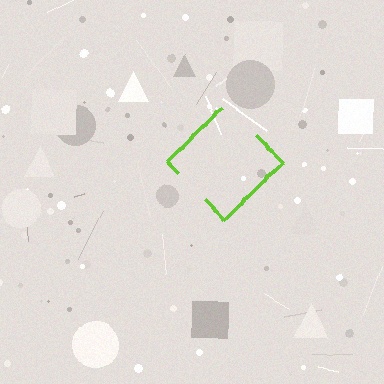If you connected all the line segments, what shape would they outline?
They would outline a diamond.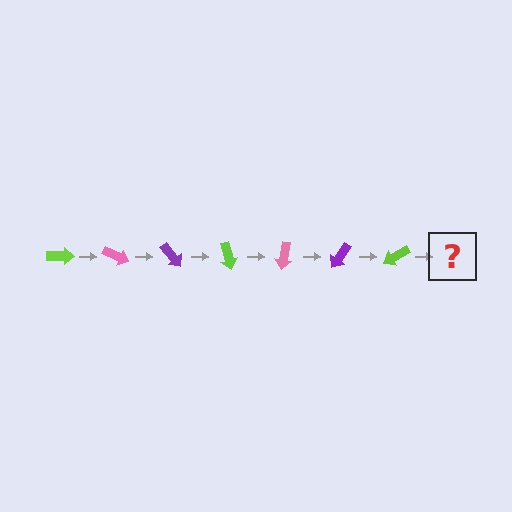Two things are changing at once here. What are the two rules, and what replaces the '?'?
The two rules are that it rotates 25 degrees each step and the color cycles through lime, pink, and purple. The '?' should be a pink arrow, rotated 175 degrees from the start.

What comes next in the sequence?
The next element should be a pink arrow, rotated 175 degrees from the start.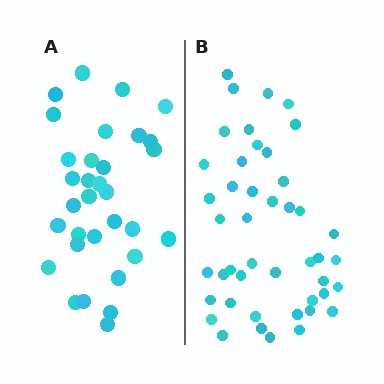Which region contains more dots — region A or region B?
Region B (the right region) has more dots.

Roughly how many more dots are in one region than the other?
Region B has approximately 15 more dots than region A.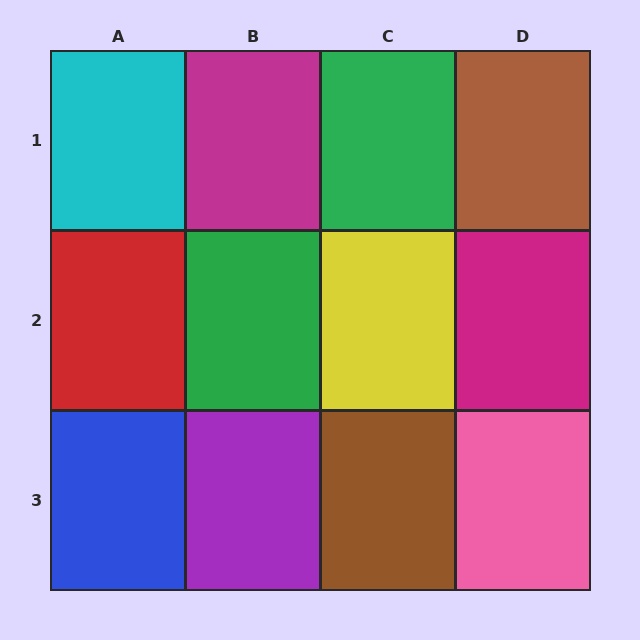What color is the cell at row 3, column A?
Blue.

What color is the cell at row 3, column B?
Purple.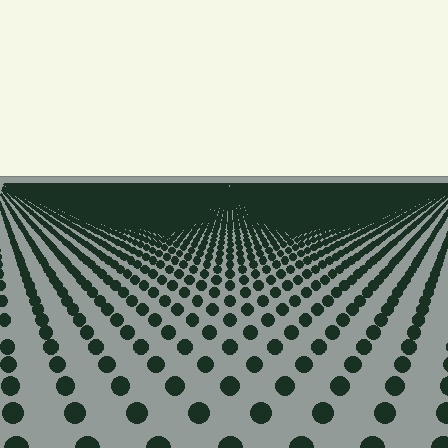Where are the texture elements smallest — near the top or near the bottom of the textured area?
Near the top.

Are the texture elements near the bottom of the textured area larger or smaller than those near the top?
Larger. Near the bottom, elements are closer to the viewer and appear at a bigger on-screen size.